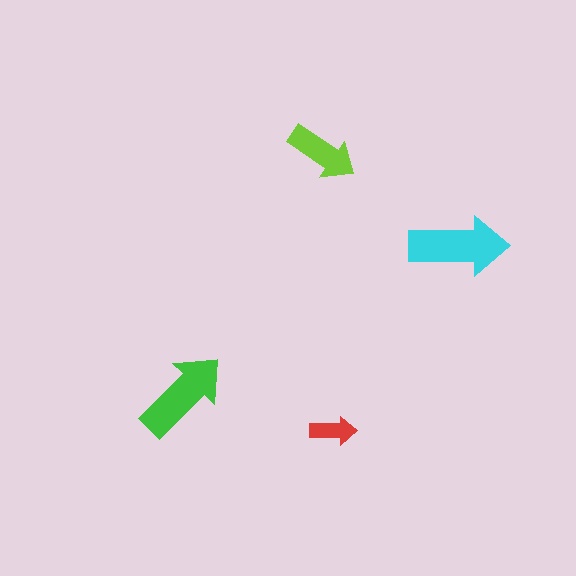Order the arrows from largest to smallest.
the cyan one, the green one, the lime one, the red one.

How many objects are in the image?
There are 4 objects in the image.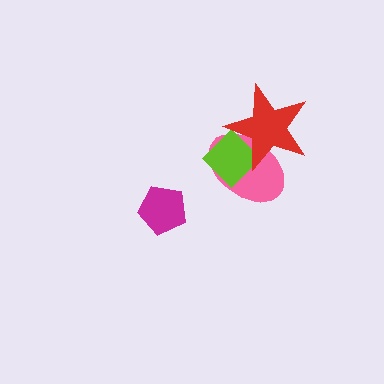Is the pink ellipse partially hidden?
Yes, it is partially covered by another shape.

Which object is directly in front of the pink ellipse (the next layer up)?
The lime diamond is directly in front of the pink ellipse.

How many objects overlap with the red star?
2 objects overlap with the red star.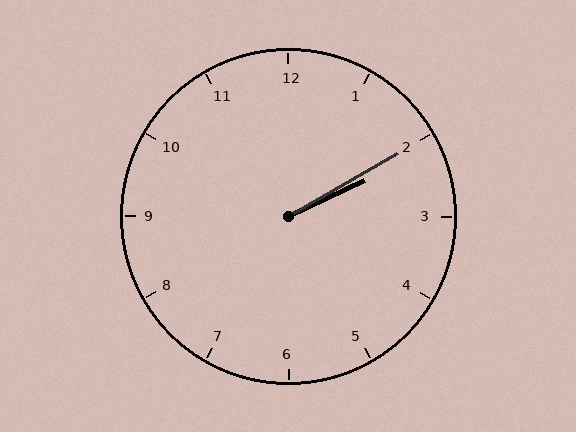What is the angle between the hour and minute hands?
Approximately 5 degrees.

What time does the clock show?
2:10.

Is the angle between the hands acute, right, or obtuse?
It is acute.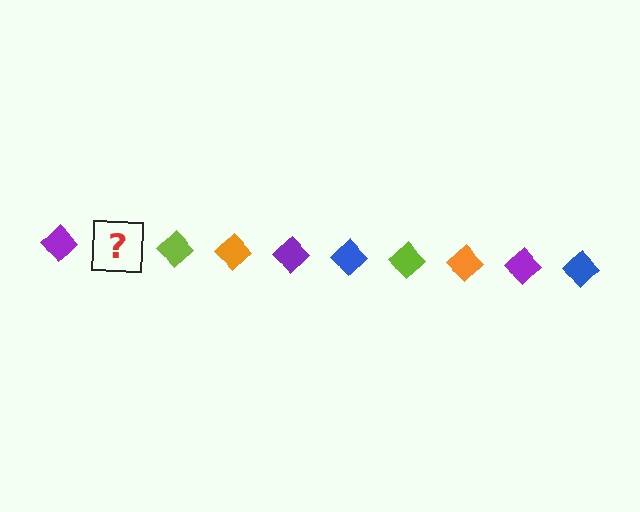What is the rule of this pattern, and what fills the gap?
The rule is that the pattern cycles through purple, blue, lime, orange diamonds. The gap should be filled with a blue diamond.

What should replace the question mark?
The question mark should be replaced with a blue diamond.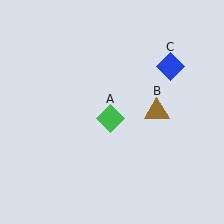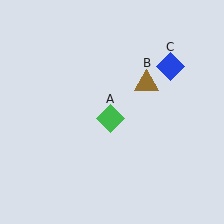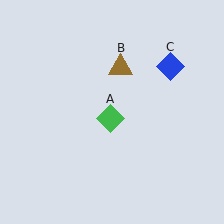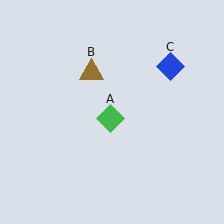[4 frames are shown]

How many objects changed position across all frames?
1 object changed position: brown triangle (object B).